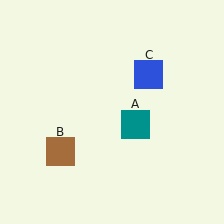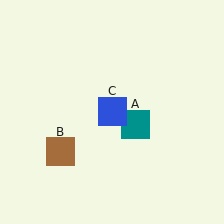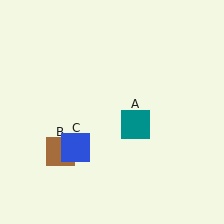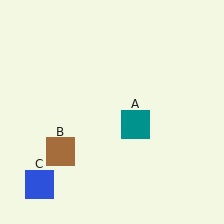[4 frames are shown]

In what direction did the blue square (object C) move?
The blue square (object C) moved down and to the left.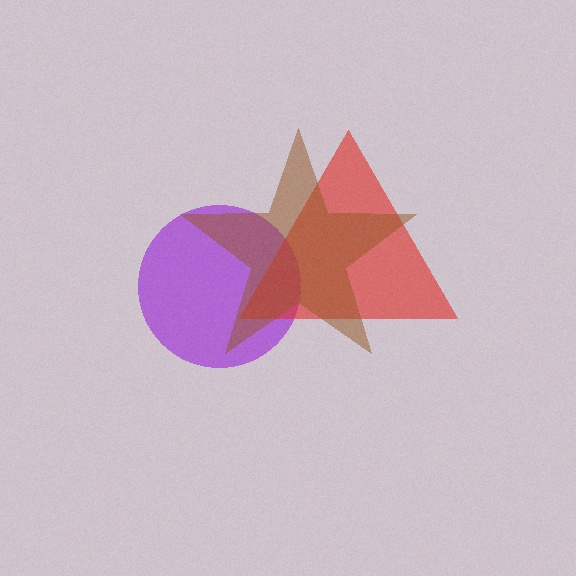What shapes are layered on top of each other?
The layered shapes are: a purple circle, a red triangle, a brown star.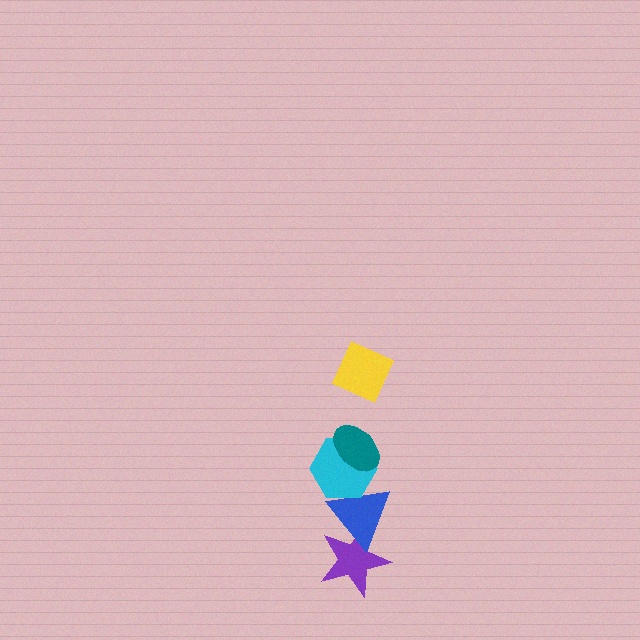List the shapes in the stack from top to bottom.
From top to bottom: the yellow diamond, the teal ellipse, the cyan hexagon, the blue triangle, the purple star.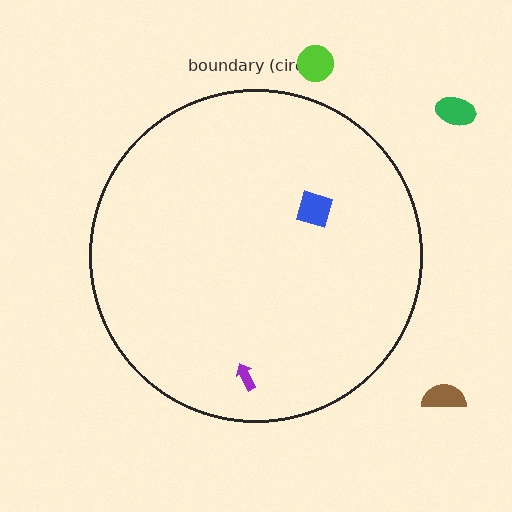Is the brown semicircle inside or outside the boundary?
Outside.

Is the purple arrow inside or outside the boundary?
Inside.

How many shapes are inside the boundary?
2 inside, 3 outside.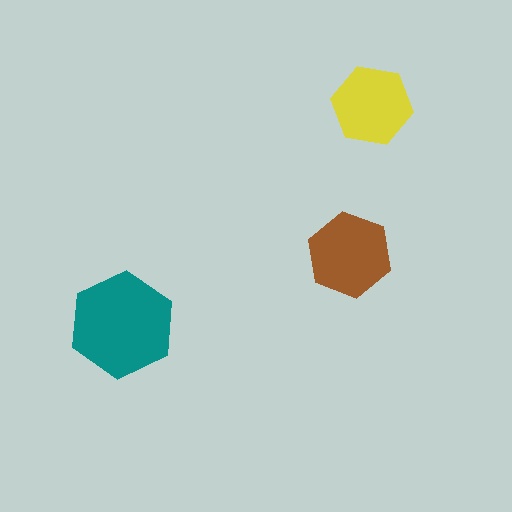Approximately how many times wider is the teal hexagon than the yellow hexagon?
About 1.5 times wider.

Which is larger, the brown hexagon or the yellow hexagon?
The brown one.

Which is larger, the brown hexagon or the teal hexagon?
The teal one.